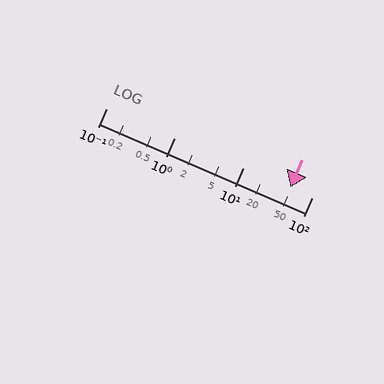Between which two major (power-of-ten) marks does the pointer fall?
The pointer is between 10 and 100.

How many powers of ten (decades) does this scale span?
The scale spans 3 decades, from 0.1 to 100.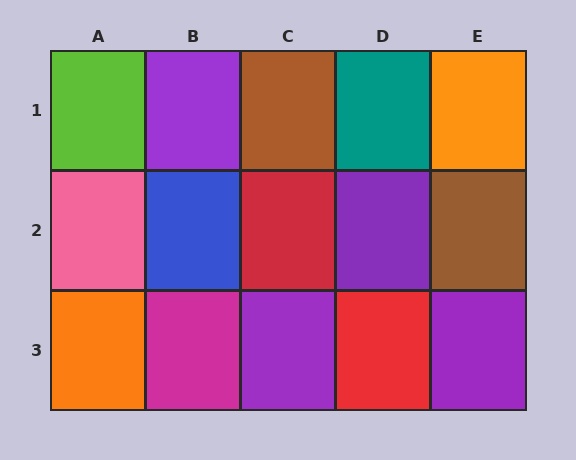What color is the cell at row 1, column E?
Orange.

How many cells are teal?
1 cell is teal.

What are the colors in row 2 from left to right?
Pink, blue, red, purple, brown.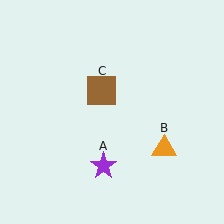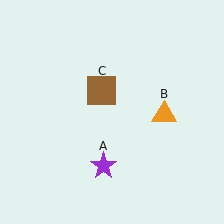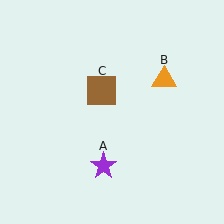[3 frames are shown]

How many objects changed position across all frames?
1 object changed position: orange triangle (object B).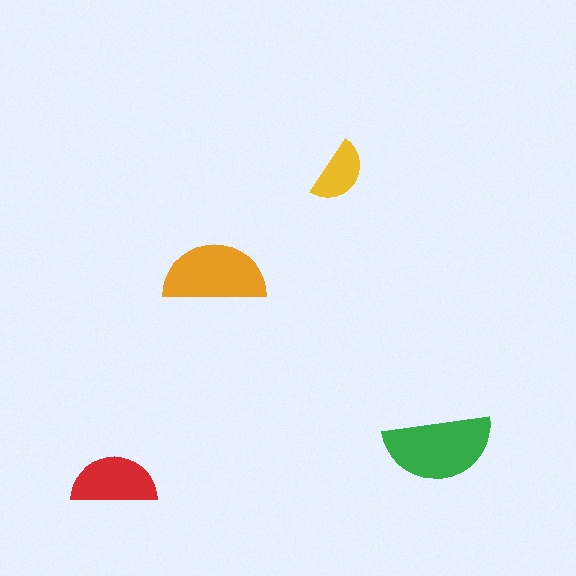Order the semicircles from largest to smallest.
the green one, the orange one, the red one, the yellow one.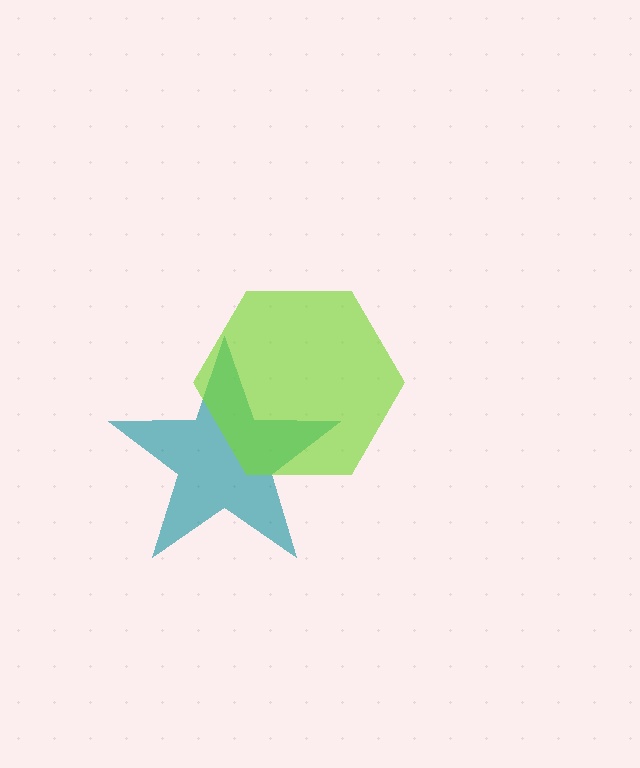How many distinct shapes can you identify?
There are 2 distinct shapes: a teal star, a lime hexagon.